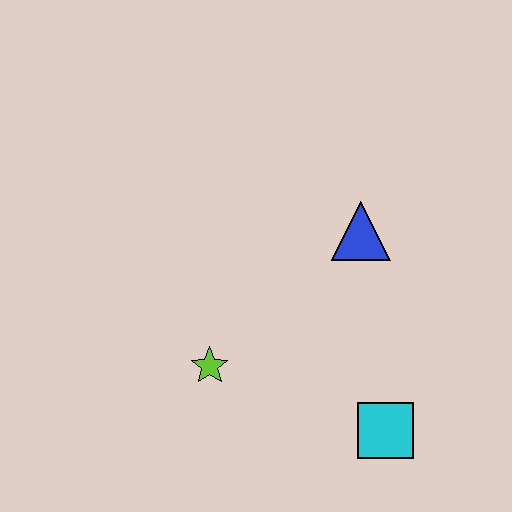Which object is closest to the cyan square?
The lime star is closest to the cyan square.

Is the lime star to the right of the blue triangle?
No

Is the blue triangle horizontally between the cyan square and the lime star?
Yes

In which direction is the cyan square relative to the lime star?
The cyan square is to the right of the lime star.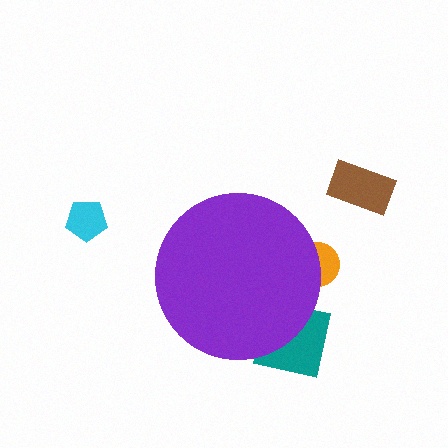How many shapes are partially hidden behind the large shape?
2 shapes are partially hidden.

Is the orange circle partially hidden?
Yes, the orange circle is partially hidden behind the purple circle.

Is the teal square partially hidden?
Yes, the teal square is partially hidden behind the purple circle.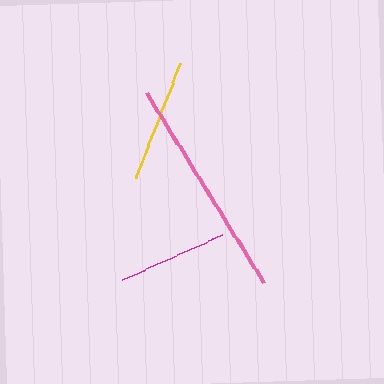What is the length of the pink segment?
The pink segment is approximately 223 pixels long.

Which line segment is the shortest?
The magenta line is the shortest at approximately 110 pixels.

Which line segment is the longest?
The pink line is the longest at approximately 223 pixels.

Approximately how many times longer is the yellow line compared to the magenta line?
The yellow line is approximately 1.1 times the length of the magenta line.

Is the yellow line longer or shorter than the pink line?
The pink line is longer than the yellow line.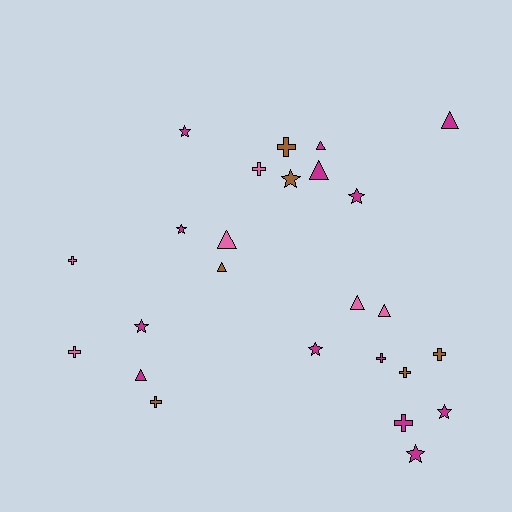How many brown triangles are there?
There is 1 brown triangle.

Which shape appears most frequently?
Cross, with 9 objects.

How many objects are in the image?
There are 25 objects.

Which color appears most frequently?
Magenta, with 13 objects.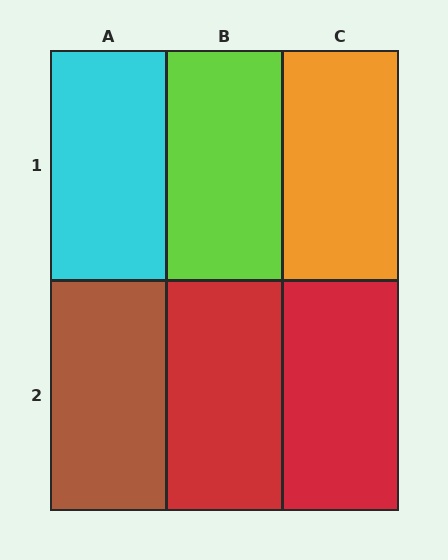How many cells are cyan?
1 cell is cyan.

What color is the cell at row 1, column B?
Lime.